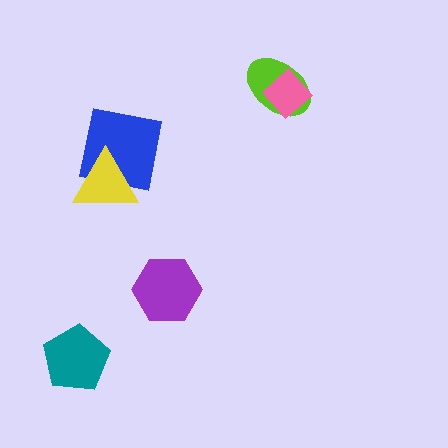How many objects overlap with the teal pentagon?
0 objects overlap with the teal pentagon.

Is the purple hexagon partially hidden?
No, no other shape covers it.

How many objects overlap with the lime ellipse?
1 object overlaps with the lime ellipse.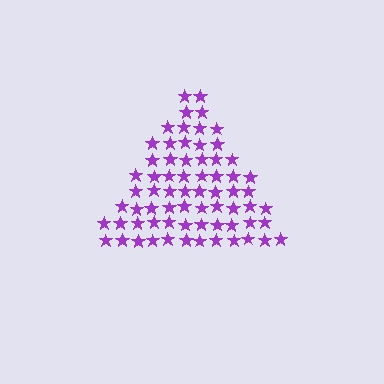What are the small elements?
The small elements are stars.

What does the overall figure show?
The overall figure shows a triangle.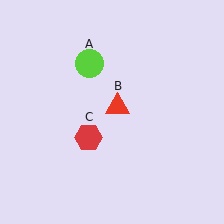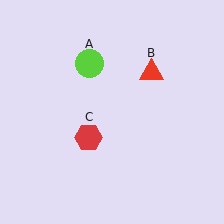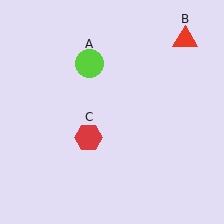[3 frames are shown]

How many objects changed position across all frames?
1 object changed position: red triangle (object B).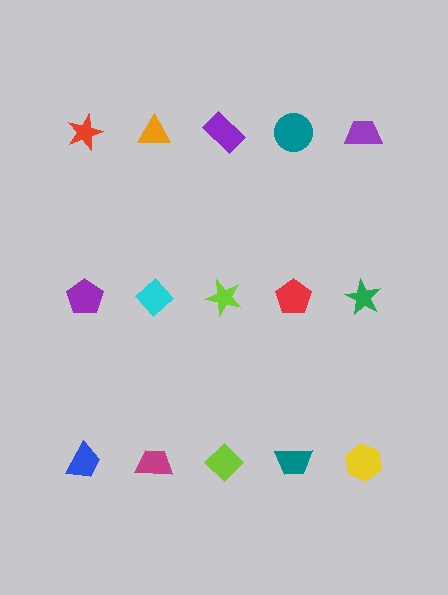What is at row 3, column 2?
A magenta trapezoid.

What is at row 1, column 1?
A red star.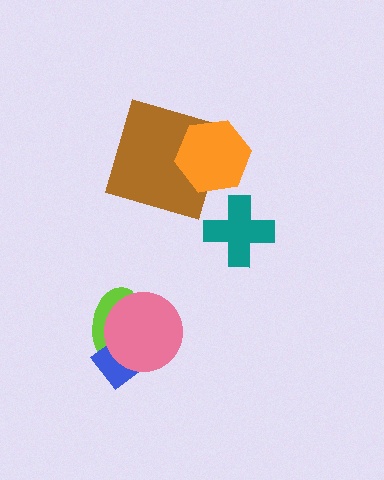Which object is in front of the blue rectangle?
The pink circle is in front of the blue rectangle.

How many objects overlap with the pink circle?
2 objects overlap with the pink circle.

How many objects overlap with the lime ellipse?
2 objects overlap with the lime ellipse.